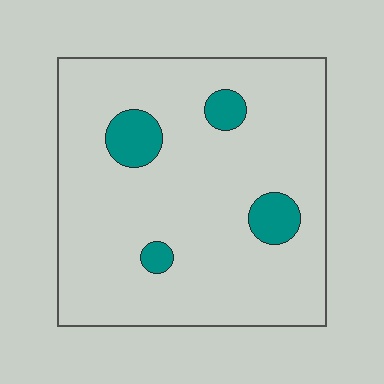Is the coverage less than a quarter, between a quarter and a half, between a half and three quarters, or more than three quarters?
Less than a quarter.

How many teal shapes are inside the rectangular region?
4.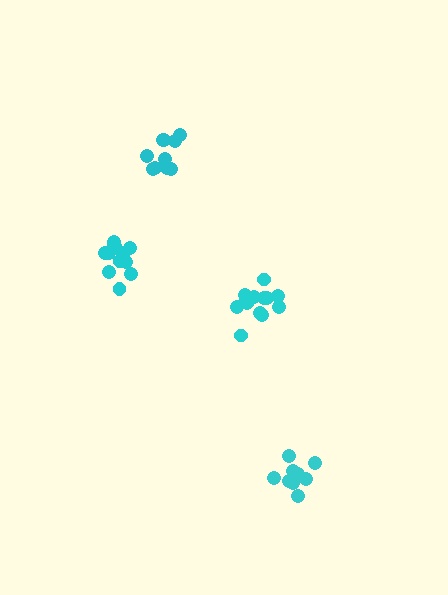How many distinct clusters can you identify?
There are 4 distinct clusters.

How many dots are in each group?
Group 1: 11 dots, Group 2: 14 dots, Group 3: 12 dots, Group 4: 10 dots (47 total).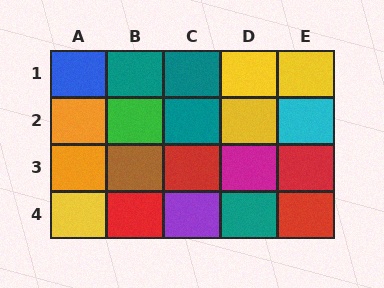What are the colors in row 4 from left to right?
Yellow, red, purple, teal, red.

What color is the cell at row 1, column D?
Yellow.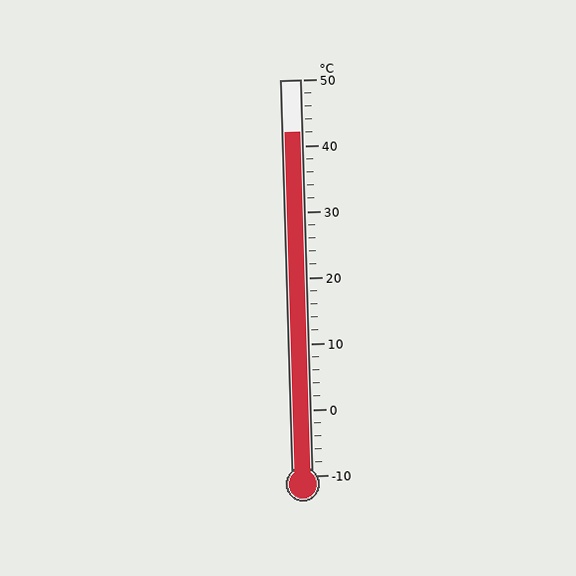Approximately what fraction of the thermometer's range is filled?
The thermometer is filled to approximately 85% of its range.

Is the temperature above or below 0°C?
The temperature is above 0°C.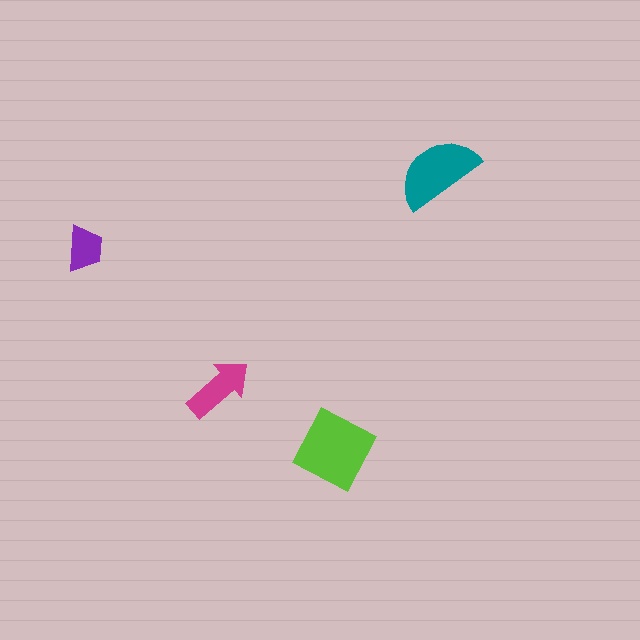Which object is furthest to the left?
The purple trapezoid is leftmost.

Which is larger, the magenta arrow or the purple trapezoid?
The magenta arrow.